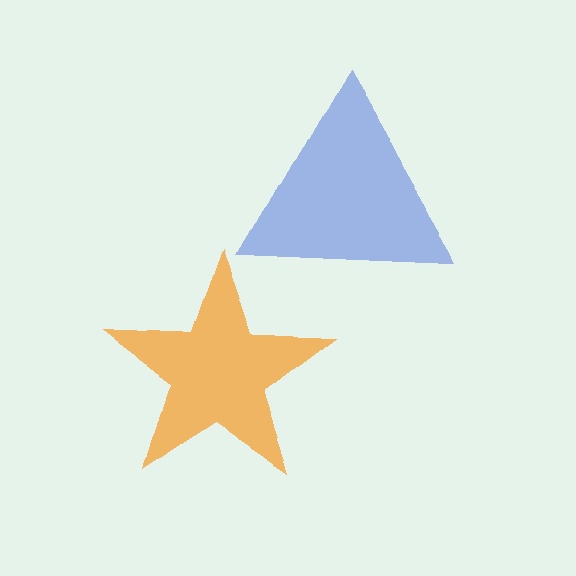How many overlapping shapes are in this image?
There are 2 overlapping shapes in the image.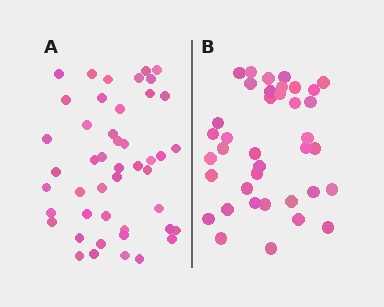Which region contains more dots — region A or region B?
Region A (the left region) has more dots.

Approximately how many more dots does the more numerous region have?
Region A has roughly 8 or so more dots than region B.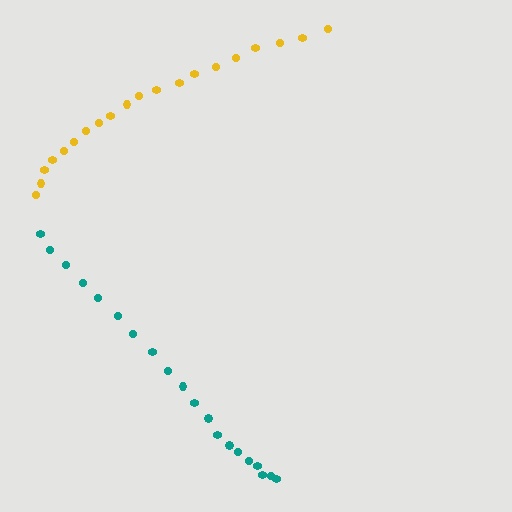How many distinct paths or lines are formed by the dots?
There are 2 distinct paths.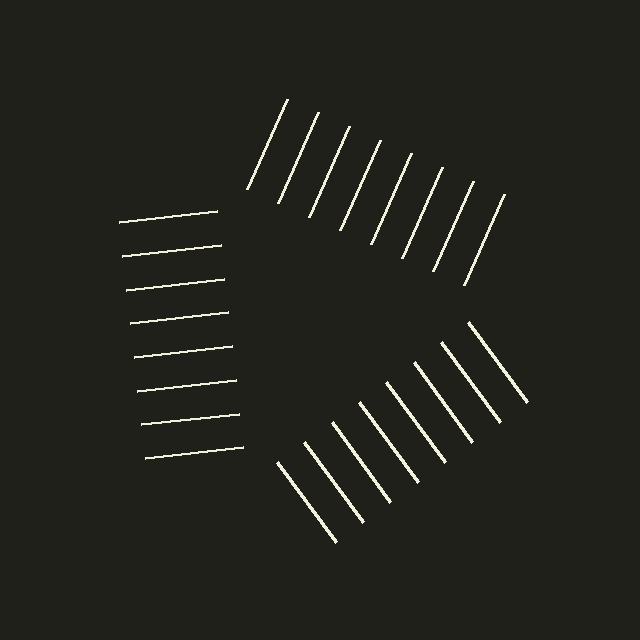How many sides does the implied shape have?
3 sides — the line-ends trace a triangle.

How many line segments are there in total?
24 — 8 along each of the 3 edges.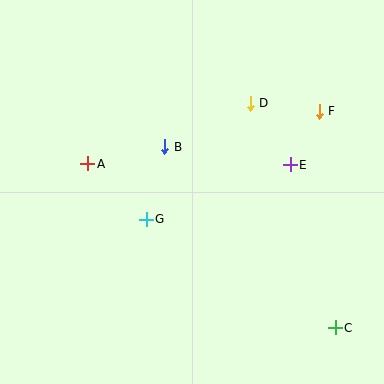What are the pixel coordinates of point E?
Point E is at (290, 165).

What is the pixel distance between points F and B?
The distance between F and B is 159 pixels.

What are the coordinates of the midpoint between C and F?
The midpoint between C and F is at (327, 220).